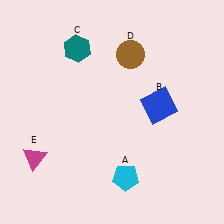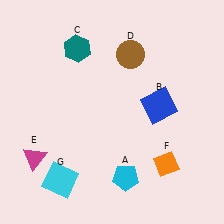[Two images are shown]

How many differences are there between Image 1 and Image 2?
There are 2 differences between the two images.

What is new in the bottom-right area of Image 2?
An orange diamond (F) was added in the bottom-right area of Image 2.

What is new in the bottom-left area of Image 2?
A cyan square (G) was added in the bottom-left area of Image 2.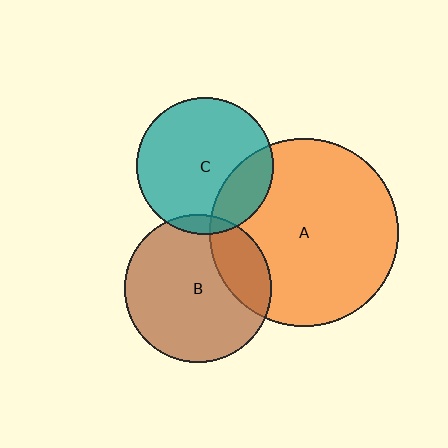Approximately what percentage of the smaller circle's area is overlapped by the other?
Approximately 5%.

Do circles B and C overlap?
Yes.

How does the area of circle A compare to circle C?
Approximately 1.9 times.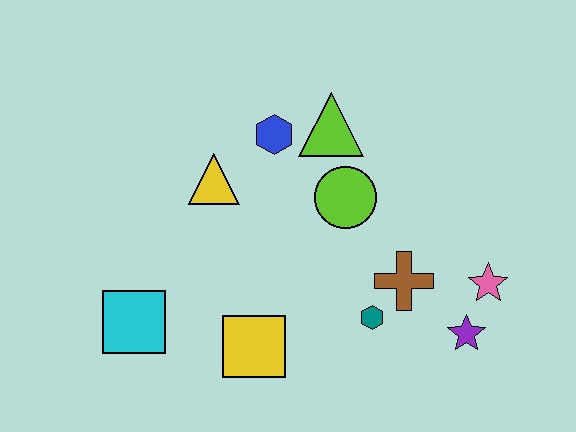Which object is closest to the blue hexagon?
The lime triangle is closest to the blue hexagon.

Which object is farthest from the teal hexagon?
The cyan square is farthest from the teal hexagon.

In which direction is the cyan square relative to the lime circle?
The cyan square is to the left of the lime circle.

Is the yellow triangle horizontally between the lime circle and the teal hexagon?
No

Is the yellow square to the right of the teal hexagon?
No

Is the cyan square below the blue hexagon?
Yes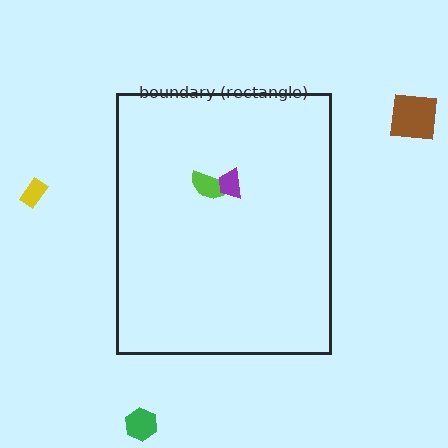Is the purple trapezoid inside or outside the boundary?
Inside.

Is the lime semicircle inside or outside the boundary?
Inside.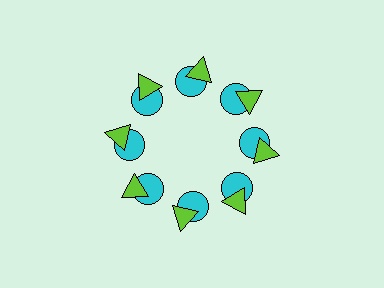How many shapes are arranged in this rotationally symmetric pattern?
There are 16 shapes, arranged in 8 groups of 2.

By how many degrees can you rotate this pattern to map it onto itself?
The pattern maps onto itself every 45 degrees of rotation.